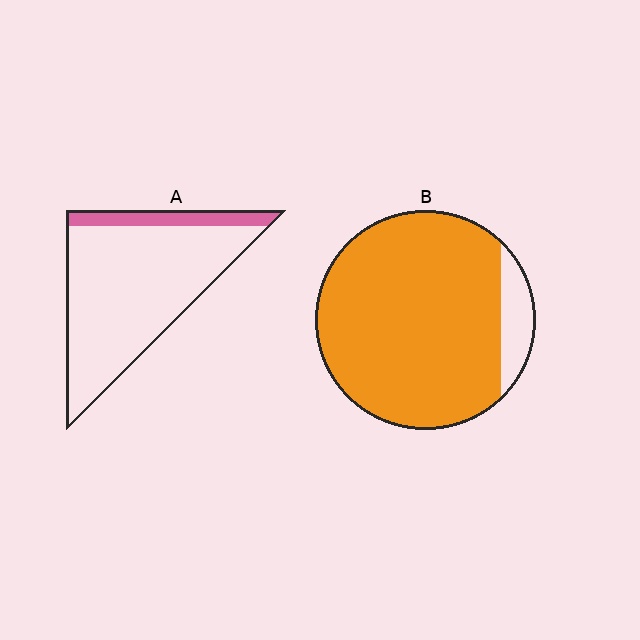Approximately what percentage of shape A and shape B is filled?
A is approximately 15% and B is approximately 90%.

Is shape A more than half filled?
No.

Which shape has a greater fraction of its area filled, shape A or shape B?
Shape B.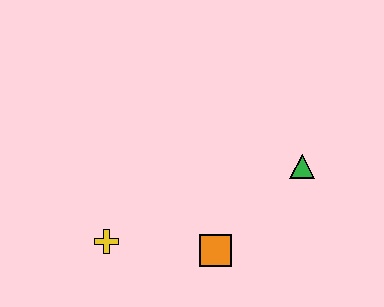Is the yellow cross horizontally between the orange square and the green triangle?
No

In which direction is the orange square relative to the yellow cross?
The orange square is to the right of the yellow cross.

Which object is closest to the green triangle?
The orange square is closest to the green triangle.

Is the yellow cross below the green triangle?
Yes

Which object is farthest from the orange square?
The green triangle is farthest from the orange square.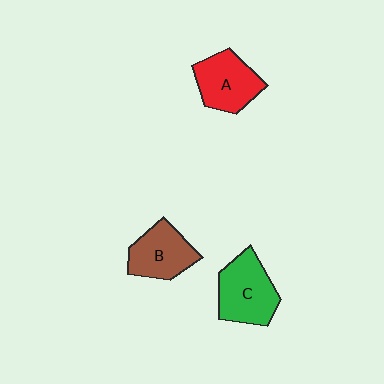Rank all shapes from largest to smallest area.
From largest to smallest: C (green), A (red), B (brown).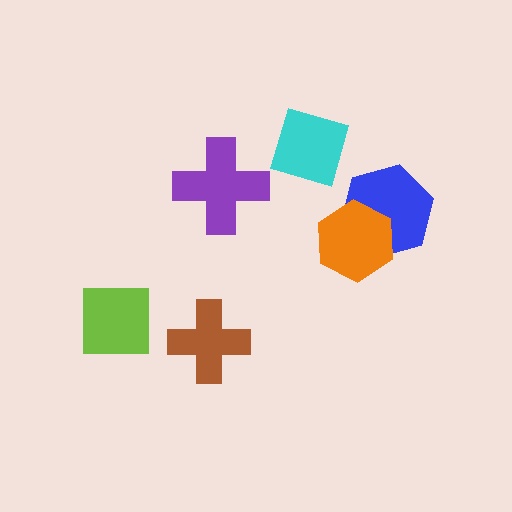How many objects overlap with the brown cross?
0 objects overlap with the brown cross.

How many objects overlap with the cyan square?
0 objects overlap with the cyan square.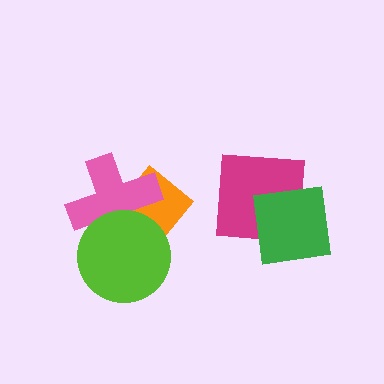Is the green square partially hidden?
No, no other shape covers it.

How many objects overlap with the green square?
1 object overlaps with the green square.